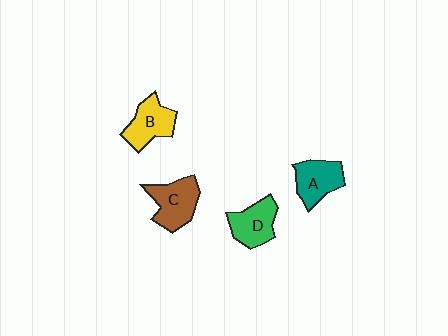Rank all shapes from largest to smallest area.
From largest to smallest: C (brown), B (yellow), A (teal), D (green).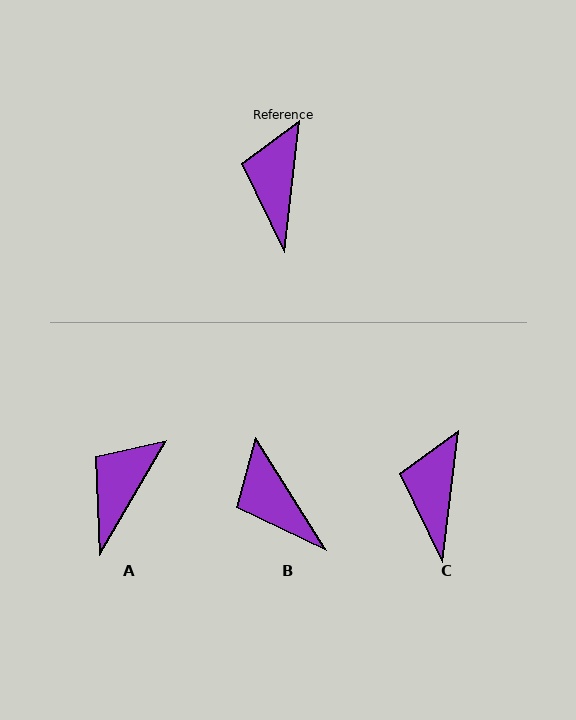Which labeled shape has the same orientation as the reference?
C.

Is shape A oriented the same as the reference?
No, it is off by about 23 degrees.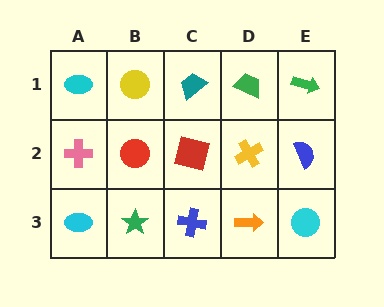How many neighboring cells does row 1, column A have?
2.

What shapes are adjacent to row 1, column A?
A pink cross (row 2, column A), a yellow circle (row 1, column B).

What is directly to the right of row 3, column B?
A blue cross.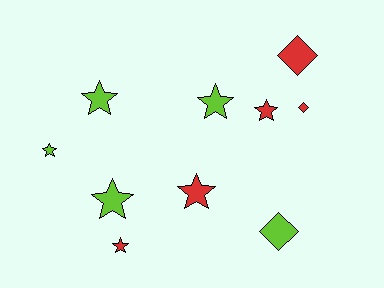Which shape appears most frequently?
Star, with 7 objects.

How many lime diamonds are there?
There is 1 lime diamond.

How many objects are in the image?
There are 10 objects.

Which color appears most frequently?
Lime, with 5 objects.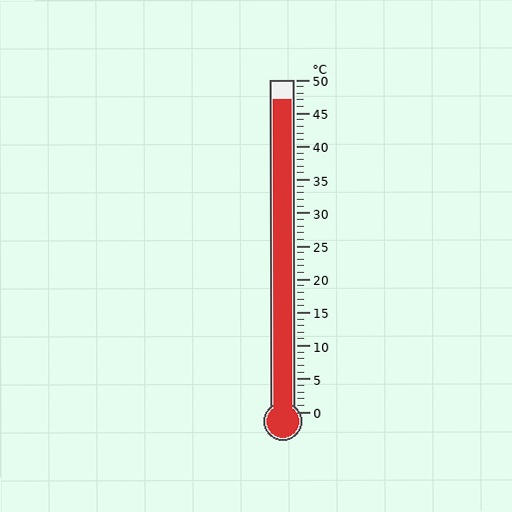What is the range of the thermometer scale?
The thermometer scale ranges from 0°C to 50°C.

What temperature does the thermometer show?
The thermometer shows approximately 47°C.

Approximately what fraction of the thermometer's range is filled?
The thermometer is filled to approximately 95% of its range.